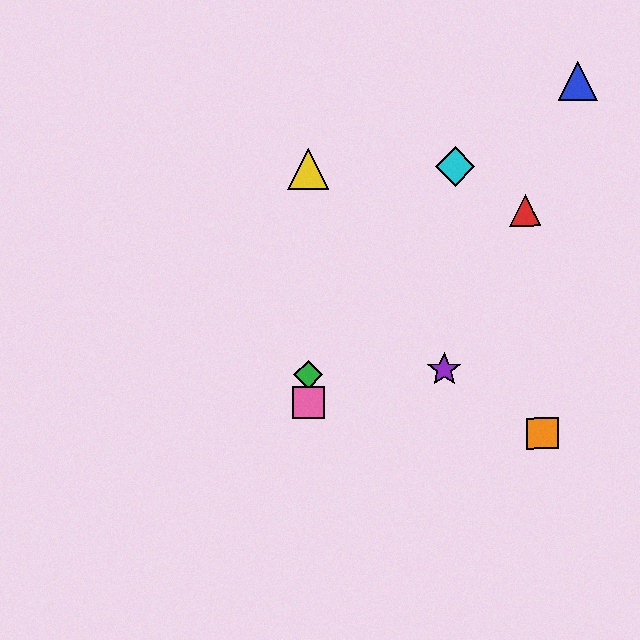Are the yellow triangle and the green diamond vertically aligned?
Yes, both are at x≈308.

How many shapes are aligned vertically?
3 shapes (the green diamond, the yellow triangle, the pink square) are aligned vertically.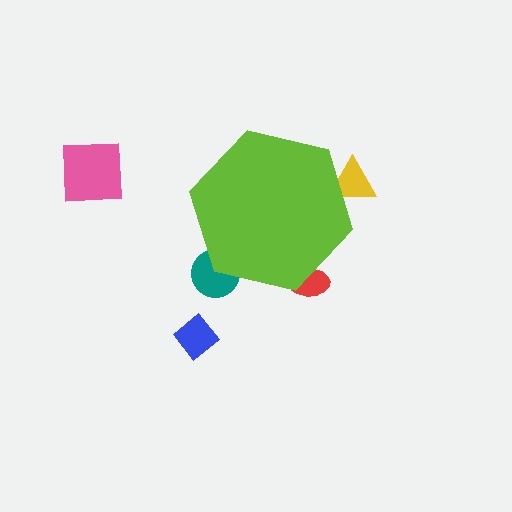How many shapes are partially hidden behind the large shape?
3 shapes are partially hidden.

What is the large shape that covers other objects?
A lime hexagon.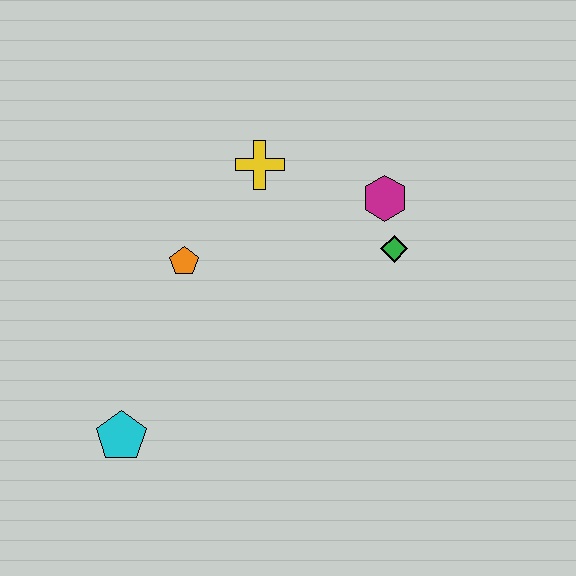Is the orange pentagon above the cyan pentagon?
Yes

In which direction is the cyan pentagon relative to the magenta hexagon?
The cyan pentagon is to the left of the magenta hexagon.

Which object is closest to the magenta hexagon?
The green diamond is closest to the magenta hexagon.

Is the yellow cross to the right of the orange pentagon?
Yes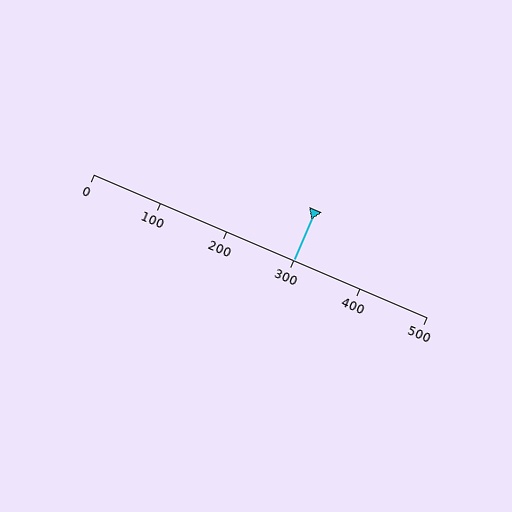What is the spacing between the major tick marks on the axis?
The major ticks are spaced 100 apart.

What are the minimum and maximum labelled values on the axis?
The axis runs from 0 to 500.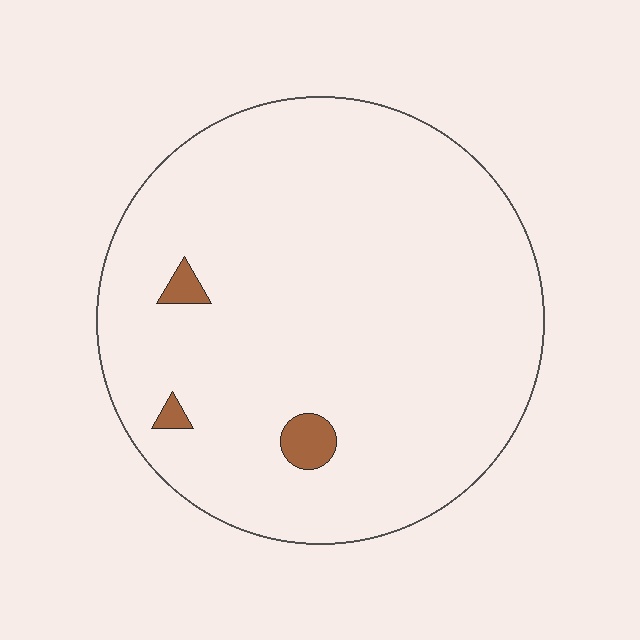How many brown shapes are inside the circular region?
3.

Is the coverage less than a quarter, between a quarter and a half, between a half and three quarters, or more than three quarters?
Less than a quarter.